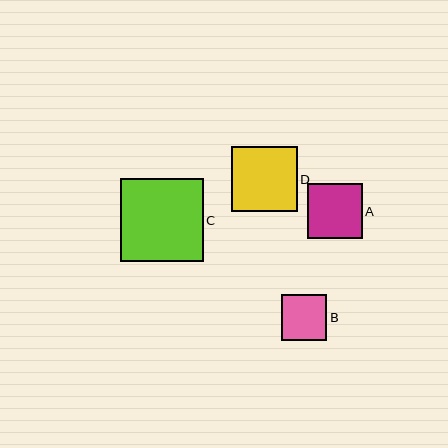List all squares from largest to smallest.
From largest to smallest: C, D, A, B.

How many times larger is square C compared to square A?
Square C is approximately 1.5 times the size of square A.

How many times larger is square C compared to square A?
Square C is approximately 1.5 times the size of square A.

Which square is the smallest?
Square B is the smallest with a size of approximately 46 pixels.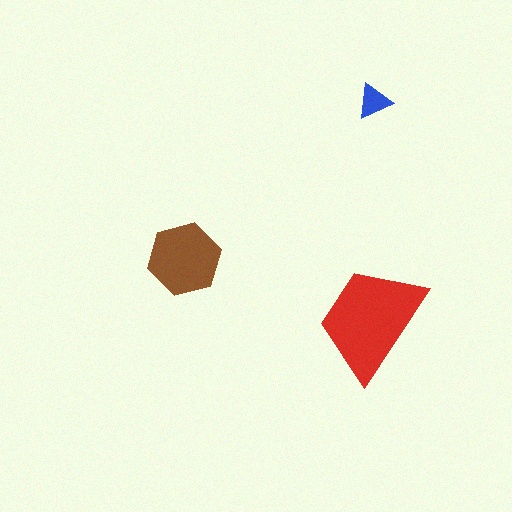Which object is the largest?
The red trapezoid.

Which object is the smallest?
The blue triangle.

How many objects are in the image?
There are 3 objects in the image.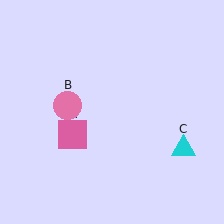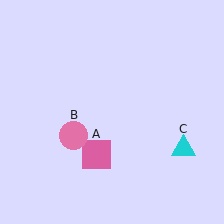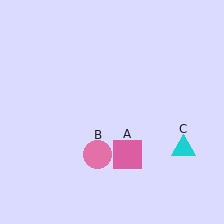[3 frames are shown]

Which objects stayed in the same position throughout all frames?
Cyan triangle (object C) remained stationary.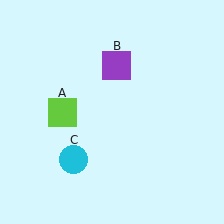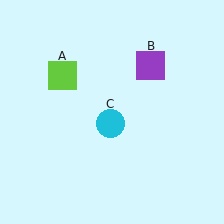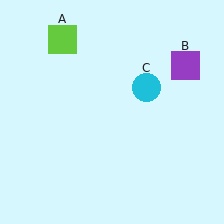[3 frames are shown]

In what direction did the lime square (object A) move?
The lime square (object A) moved up.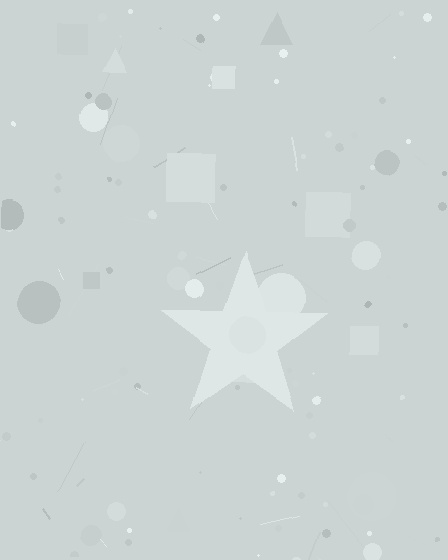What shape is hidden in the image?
A star is hidden in the image.